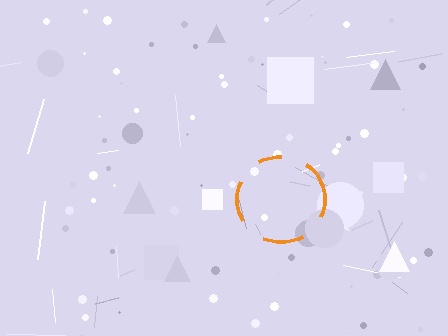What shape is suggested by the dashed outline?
The dashed outline suggests a circle.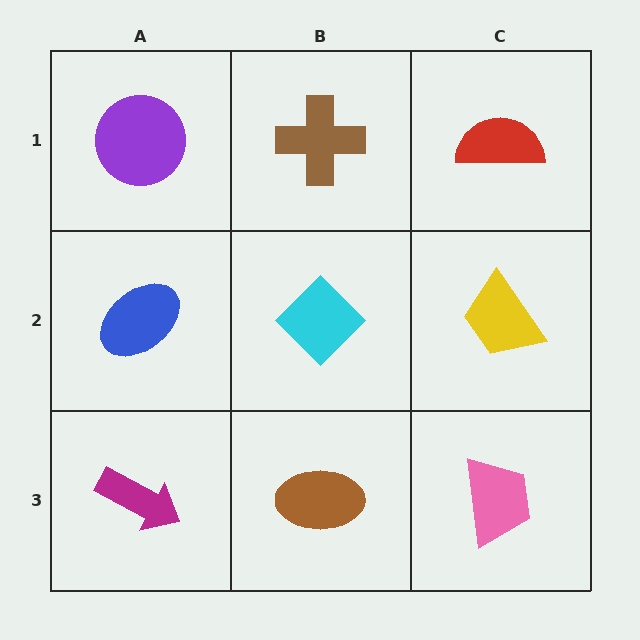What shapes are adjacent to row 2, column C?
A red semicircle (row 1, column C), a pink trapezoid (row 3, column C), a cyan diamond (row 2, column B).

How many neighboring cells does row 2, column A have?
3.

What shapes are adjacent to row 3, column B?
A cyan diamond (row 2, column B), a magenta arrow (row 3, column A), a pink trapezoid (row 3, column C).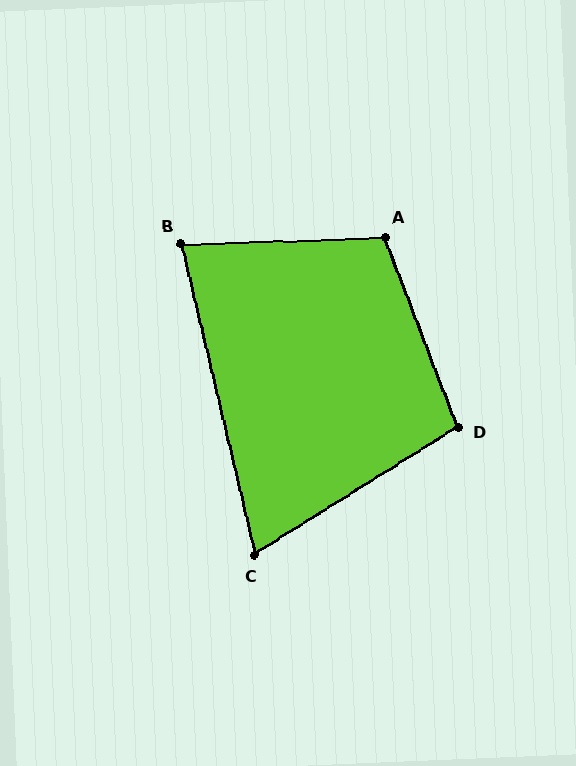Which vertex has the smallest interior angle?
C, at approximately 71 degrees.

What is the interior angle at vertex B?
Approximately 79 degrees (acute).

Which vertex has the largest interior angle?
A, at approximately 109 degrees.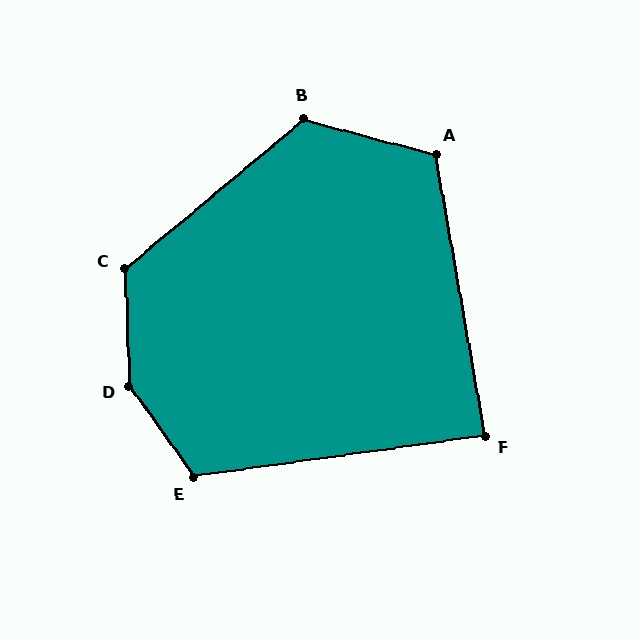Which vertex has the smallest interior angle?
F, at approximately 88 degrees.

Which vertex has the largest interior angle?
D, at approximately 147 degrees.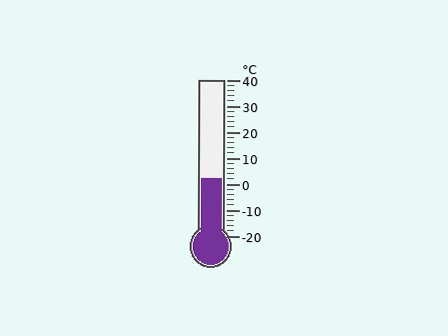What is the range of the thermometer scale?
The thermometer scale ranges from -20°C to 40°C.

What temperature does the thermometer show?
The thermometer shows approximately 2°C.